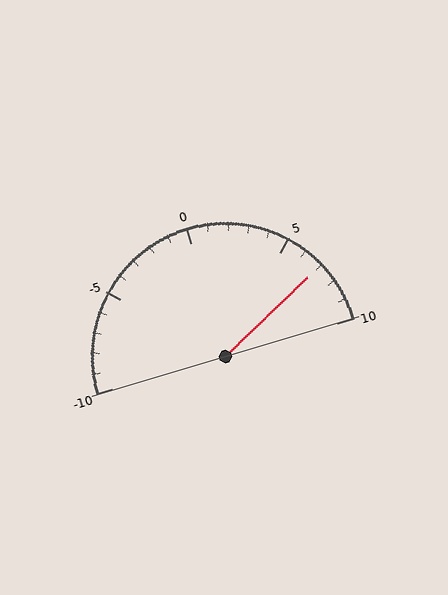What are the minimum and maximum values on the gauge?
The gauge ranges from -10 to 10.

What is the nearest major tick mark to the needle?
The nearest major tick mark is 5.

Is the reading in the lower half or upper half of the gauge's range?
The reading is in the upper half of the range (-10 to 10).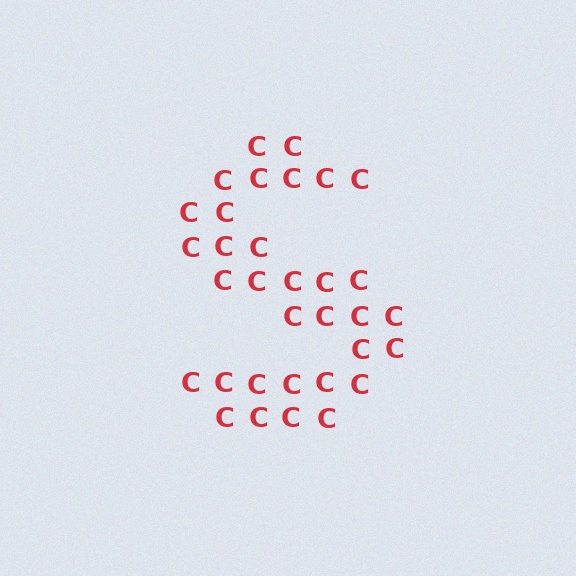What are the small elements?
The small elements are letter C's.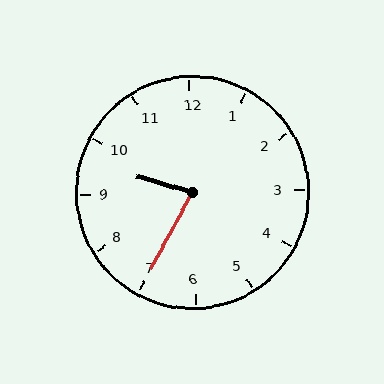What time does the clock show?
9:35.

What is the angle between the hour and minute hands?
Approximately 78 degrees.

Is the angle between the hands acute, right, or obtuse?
It is acute.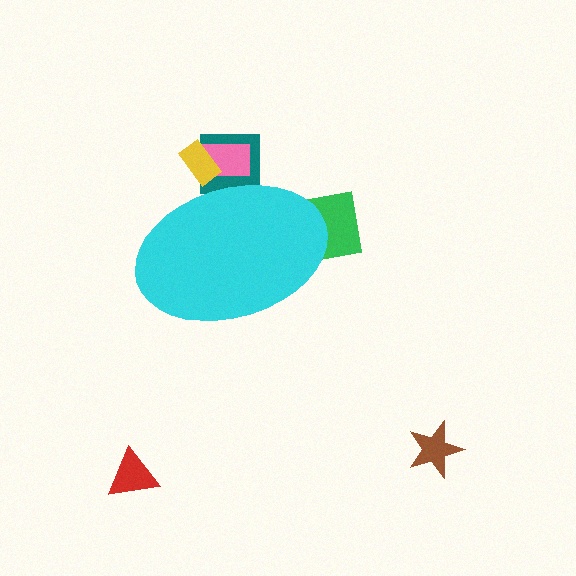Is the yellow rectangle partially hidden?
Yes, the yellow rectangle is partially hidden behind the cyan ellipse.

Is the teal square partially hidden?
Yes, the teal square is partially hidden behind the cyan ellipse.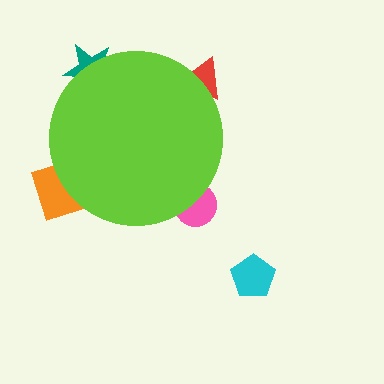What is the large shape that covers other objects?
A lime circle.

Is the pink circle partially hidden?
Yes, the pink circle is partially hidden behind the lime circle.